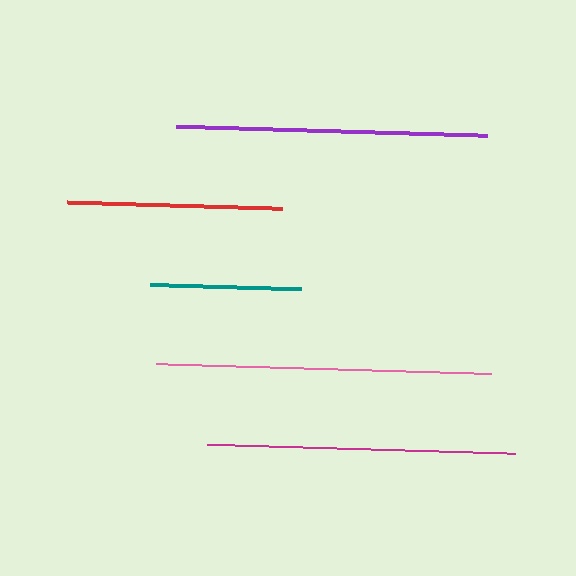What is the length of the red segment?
The red segment is approximately 215 pixels long.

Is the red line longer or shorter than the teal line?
The red line is longer than the teal line.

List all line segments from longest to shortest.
From longest to shortest: pink, purple, magenta, red, teal.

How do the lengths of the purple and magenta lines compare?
The purple and magenta lines are approximately the same length.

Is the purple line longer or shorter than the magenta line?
The purple line is longer than the magenta line.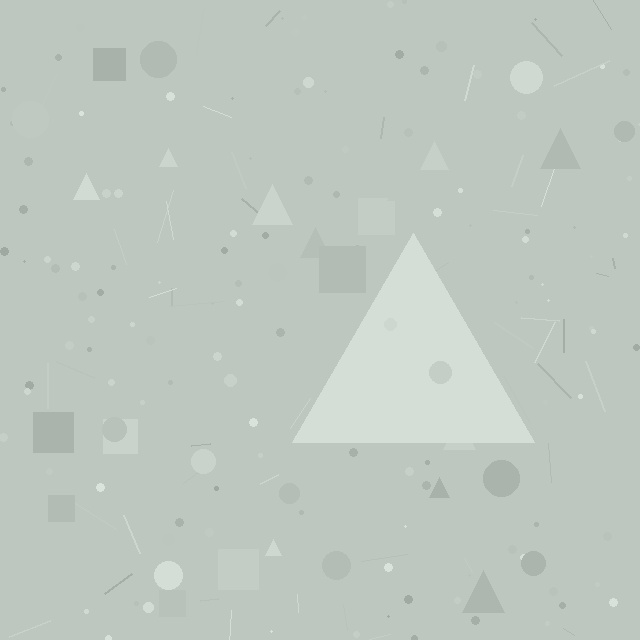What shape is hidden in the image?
A triangle is hidden in the image.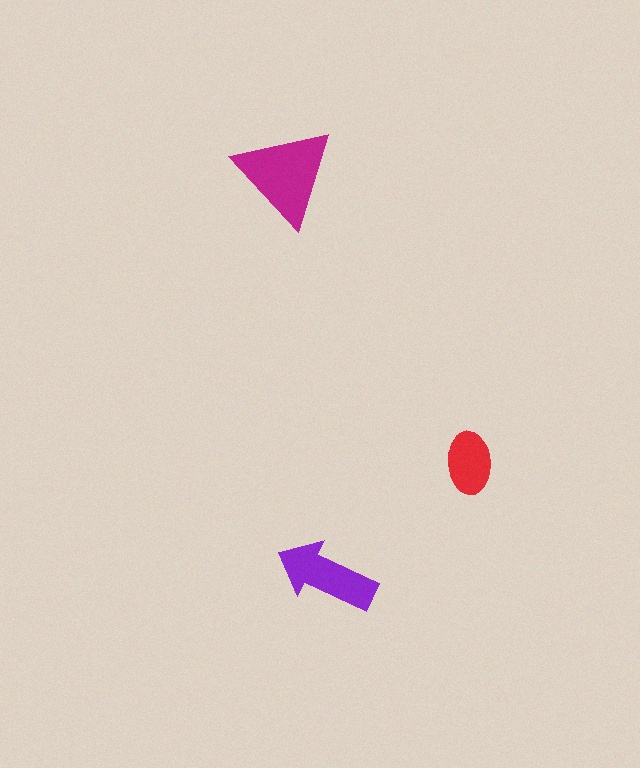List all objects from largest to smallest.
The magenta triangle, the purple arrow, the red ellipse.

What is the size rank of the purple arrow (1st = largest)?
2nd.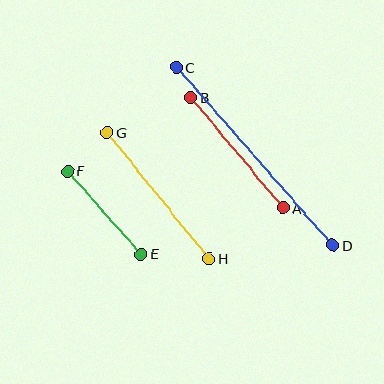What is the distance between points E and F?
The distance is approximately 111 pixels.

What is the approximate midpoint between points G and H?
The midpoint is at approximately (158, 196) pixels.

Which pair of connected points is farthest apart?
Points C and D are farthest apart.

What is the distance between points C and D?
The distance is approximately 237 pixels.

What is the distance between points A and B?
The distance is approximately 144 pixels.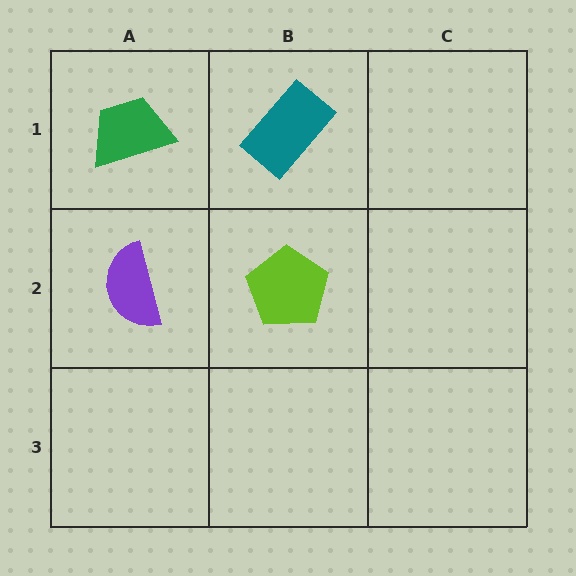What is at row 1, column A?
A green trapezoid.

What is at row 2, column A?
A purple semicircle.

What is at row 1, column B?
A teal rectangle.